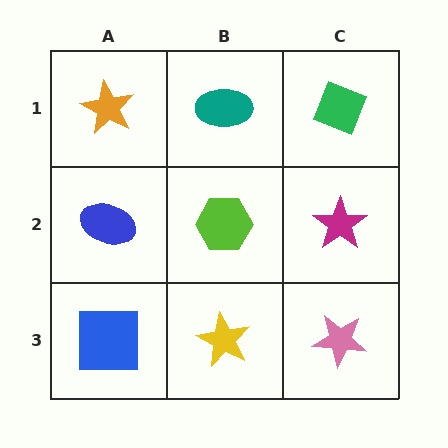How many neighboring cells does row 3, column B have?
3.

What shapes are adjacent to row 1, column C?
A magenta star (row 2, column C), a teal ellipse (row 1, column B).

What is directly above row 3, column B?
A lime hexagon.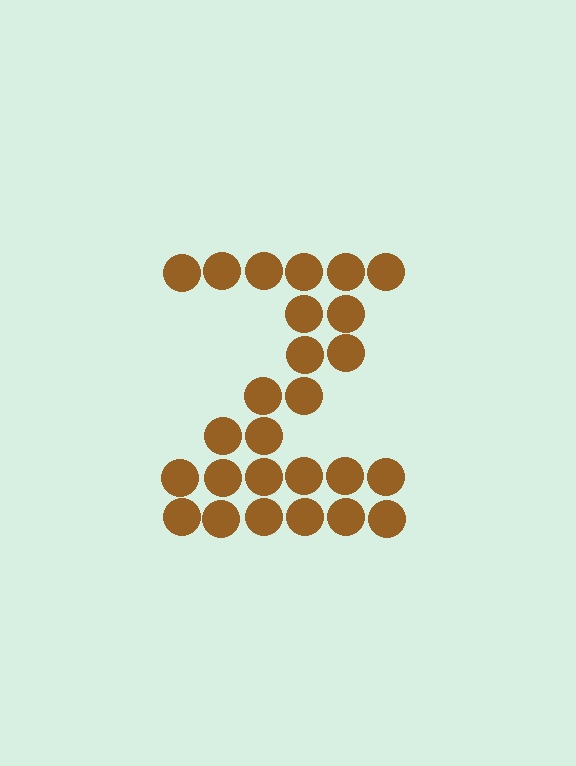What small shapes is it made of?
It is made of small circles.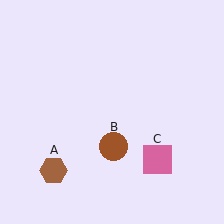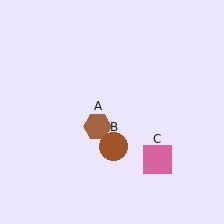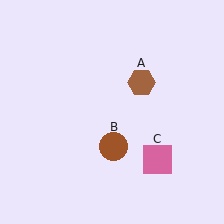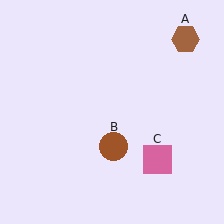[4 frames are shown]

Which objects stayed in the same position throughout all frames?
Brown circle (object B) and pink square (object C) remained stationary.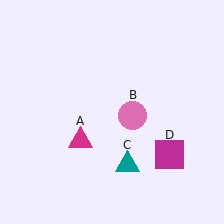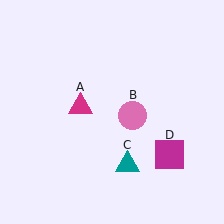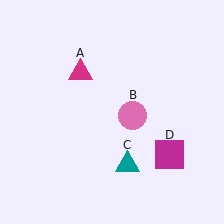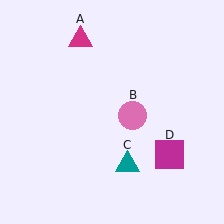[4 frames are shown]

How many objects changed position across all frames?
1 object changed position: magenta triangle (object A).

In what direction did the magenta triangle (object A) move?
The magenta triangle (object A) moved up.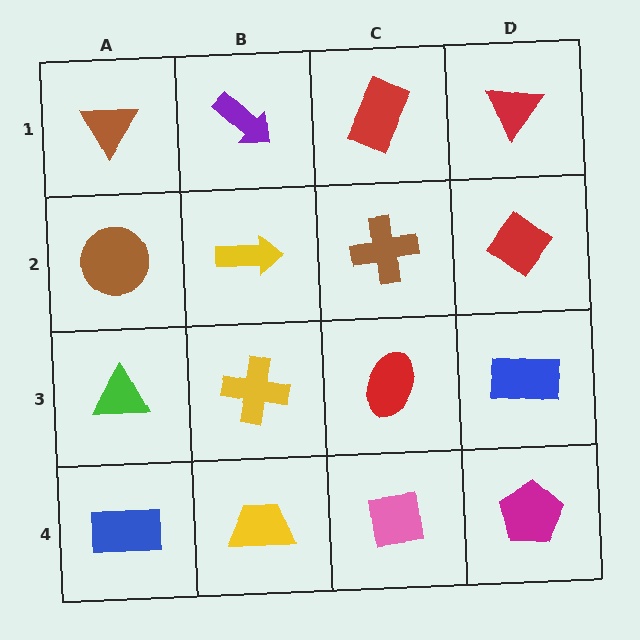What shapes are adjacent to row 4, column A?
A green triangle (row 3, column A), a yellow trapezoid (row 4, column B).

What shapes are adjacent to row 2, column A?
A brown triangle (row 1, column A), a green triangle (row 3, column A), a yellow arrow (row 2, column B).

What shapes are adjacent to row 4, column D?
A blue rectangle (row 3, column D), a pink square (row 4, column C).